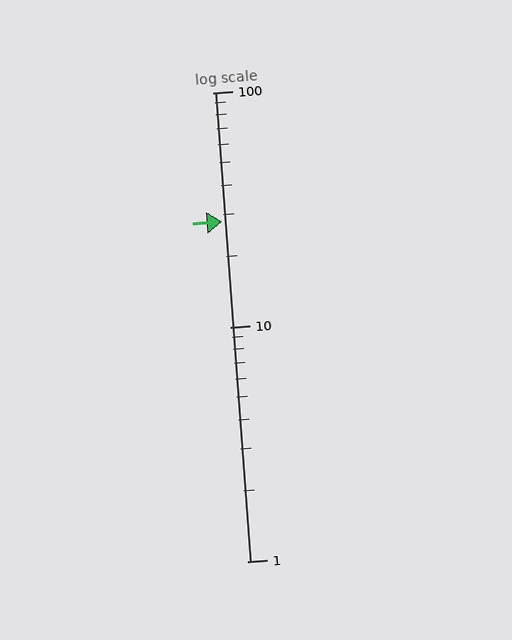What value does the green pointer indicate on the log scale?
The pointer indicates approximately 28.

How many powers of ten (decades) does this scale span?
The scale spans 2 decades, from 1 to 100.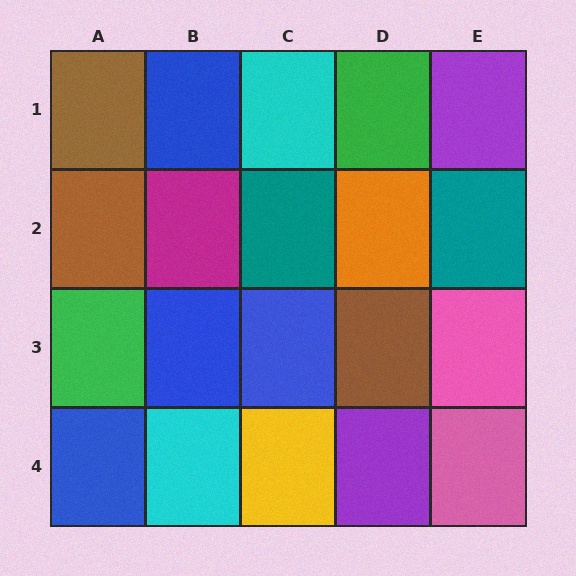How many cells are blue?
4 cells are blue.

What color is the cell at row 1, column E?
Purple.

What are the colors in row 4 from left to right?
Blue, cyan, yellow, purple, pink.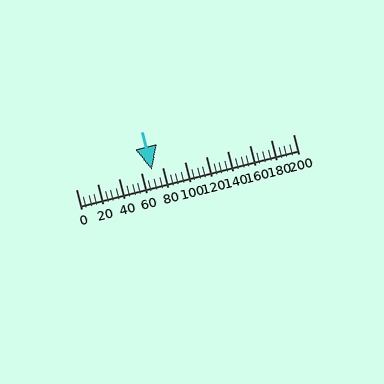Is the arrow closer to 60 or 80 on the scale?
The arrow is closer to 80.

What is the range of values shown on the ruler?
The ruler shows values from 0 to 200.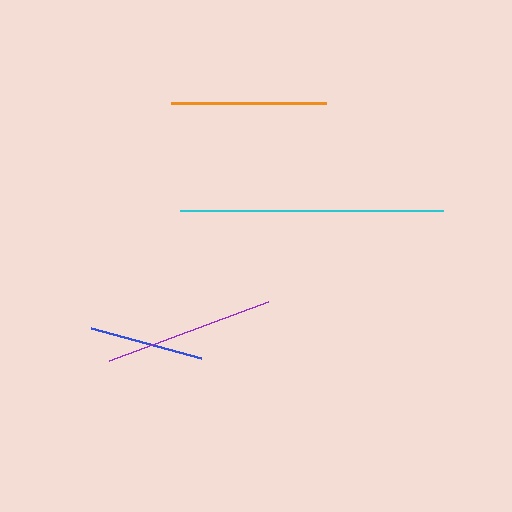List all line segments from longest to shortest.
From longest to shortest: cyan, purple, orange, blue.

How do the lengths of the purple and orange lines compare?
The purple and orange lines are approximately the same length.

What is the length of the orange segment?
The orange segment is approximately 155 pixels long.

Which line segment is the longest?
The cyan line is the longest at approximately 263 pixels.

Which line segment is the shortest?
The blue line is the shortest at approximately 114 pixels.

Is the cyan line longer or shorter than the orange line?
The cyan line is longer than the orange line.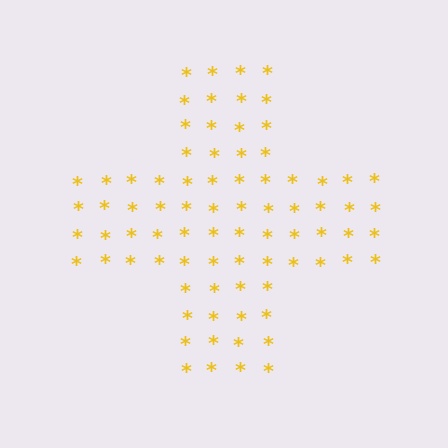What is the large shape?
The large shape is a cross.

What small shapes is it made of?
It is made of small asterisks.